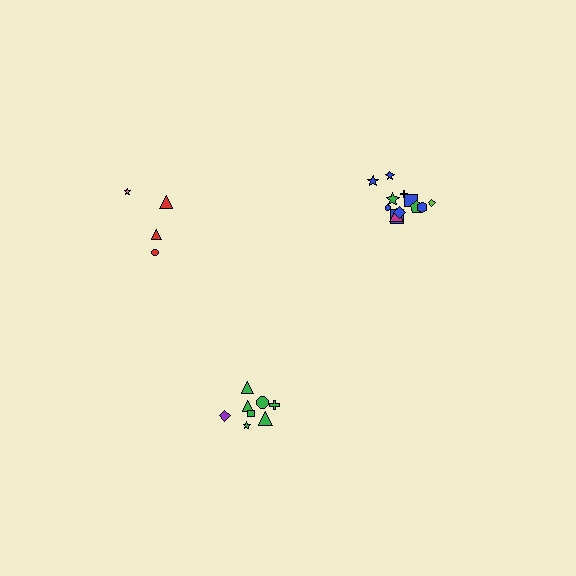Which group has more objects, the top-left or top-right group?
The top-right group.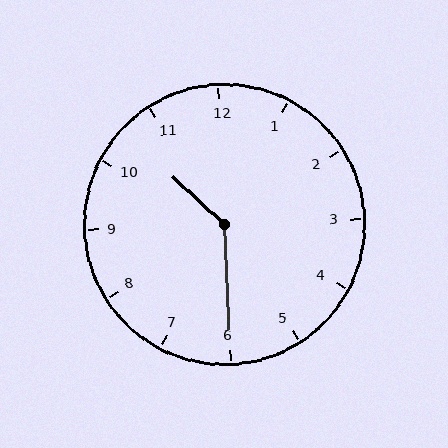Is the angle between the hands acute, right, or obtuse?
It is obtuse.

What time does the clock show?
10:30.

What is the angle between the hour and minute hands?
Approximately 135 degrees.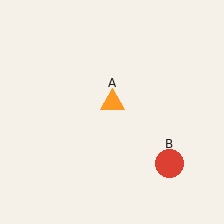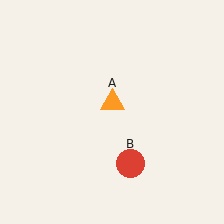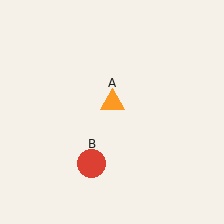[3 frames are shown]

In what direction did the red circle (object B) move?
The red circle (object B) moved left.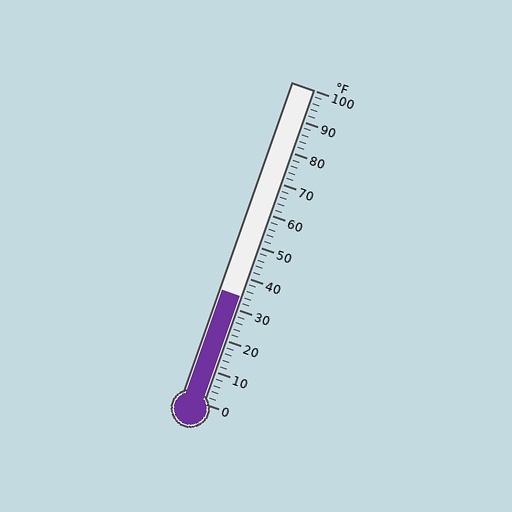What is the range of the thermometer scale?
The thermometer scale ranges from 0°F to 100°F.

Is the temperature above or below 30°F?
The temperature is above 30°F.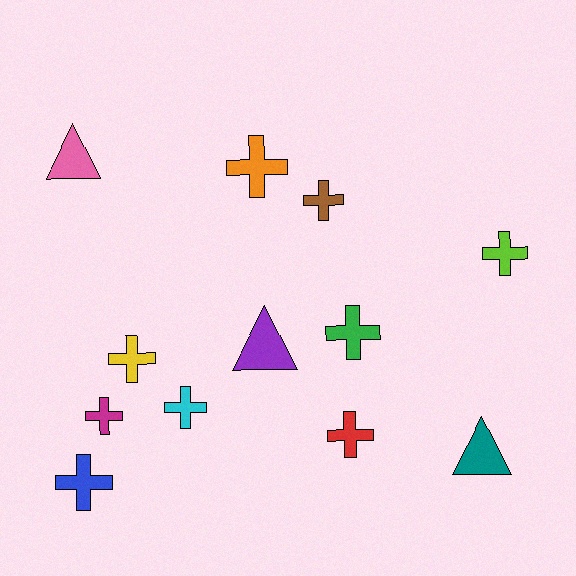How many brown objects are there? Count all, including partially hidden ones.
There is 1 brown object.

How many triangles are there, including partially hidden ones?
There are 3 triangles.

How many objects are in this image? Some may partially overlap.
There are 12 objects.